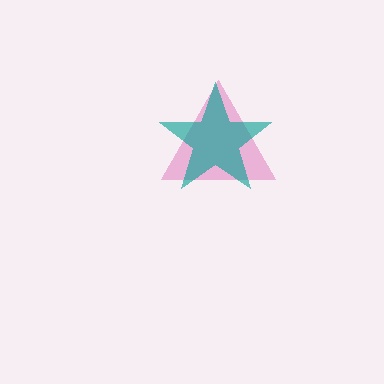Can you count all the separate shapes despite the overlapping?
Yes, there are 2 separate shapes.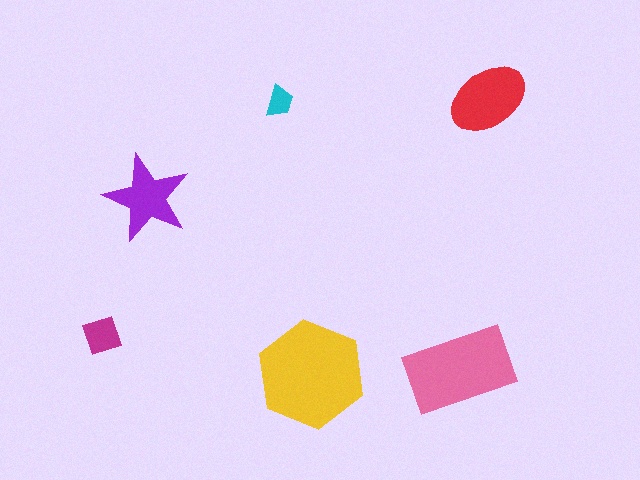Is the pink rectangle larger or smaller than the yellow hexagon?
Smaller.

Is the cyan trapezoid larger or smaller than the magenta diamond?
Smaller.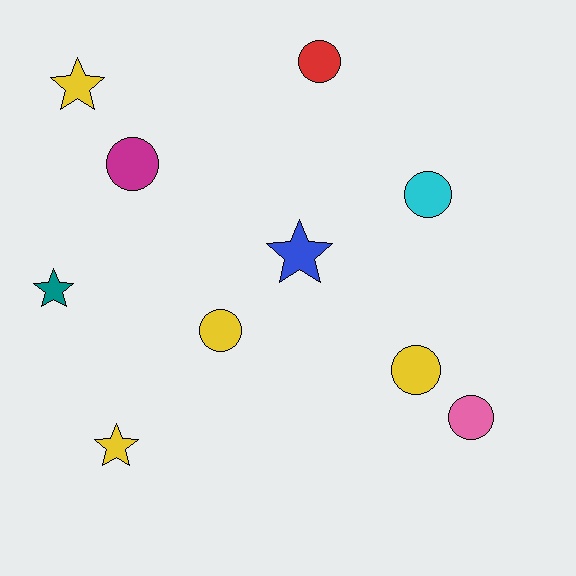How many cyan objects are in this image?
There is 1 cyan object.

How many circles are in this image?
There are 6 circles.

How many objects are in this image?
There are 10 objects.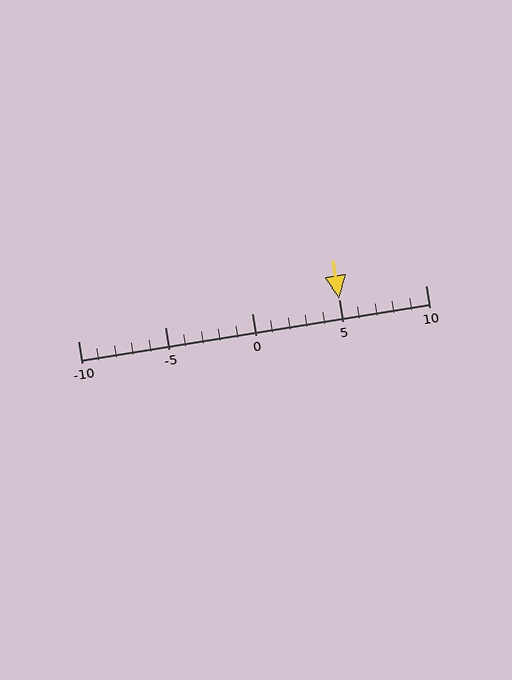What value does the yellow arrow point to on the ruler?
The yellow arrow points to approximately 5.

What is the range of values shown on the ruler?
The ruler shows values from -10 to 10.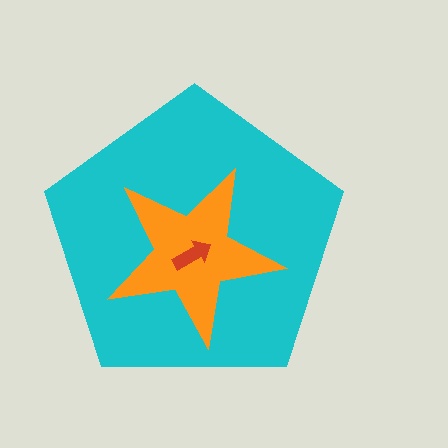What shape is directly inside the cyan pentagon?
The orange star.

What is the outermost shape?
The cyan pentagon.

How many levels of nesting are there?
3.